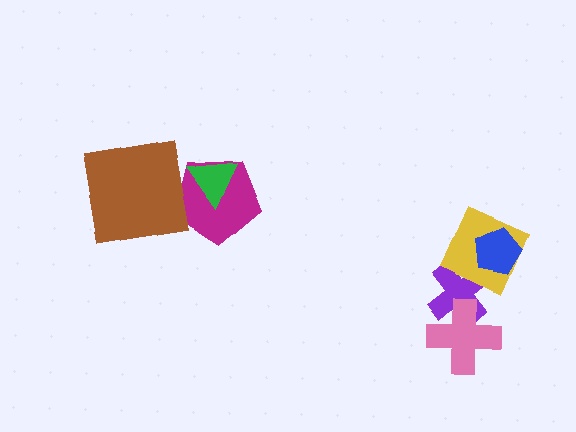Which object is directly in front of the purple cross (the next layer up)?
The yellow diamond is directly in front of the purple cross.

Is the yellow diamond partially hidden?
Yes, it is partially covered by another shape.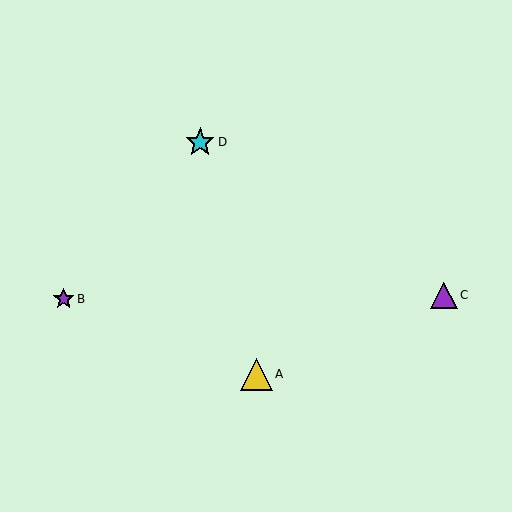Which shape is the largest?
The yellow triangle (labeled A) is the largest.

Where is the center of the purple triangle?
The center of the purple triangle is at (444, 295).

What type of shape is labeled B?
Shape B is a purple star.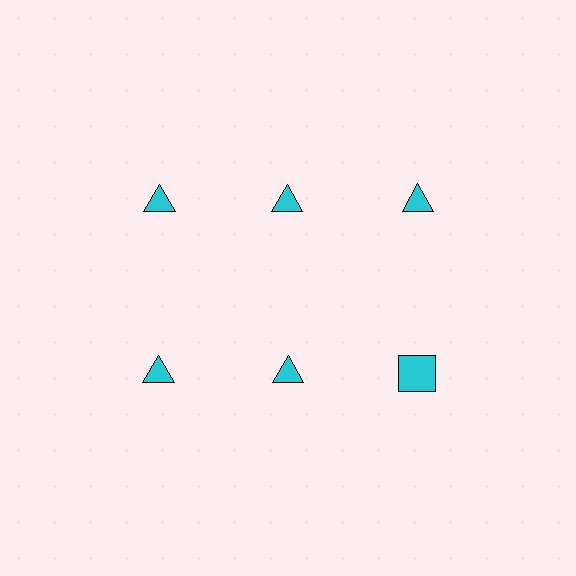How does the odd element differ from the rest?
It has a different shape: square instead of triangle.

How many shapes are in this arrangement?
There are 6 shapes arranged in a grid pattern.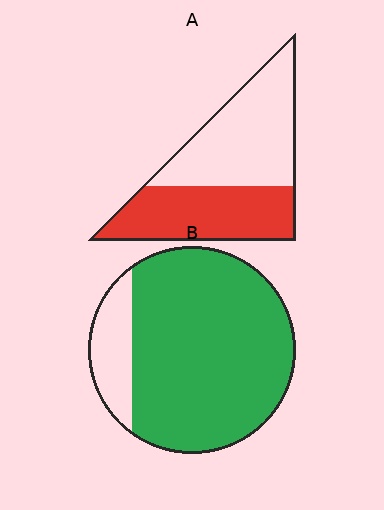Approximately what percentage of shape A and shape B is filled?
A is approximately 45% and B is approximately 85%.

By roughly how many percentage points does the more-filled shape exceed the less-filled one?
By roughly 40 percentage points (B over A).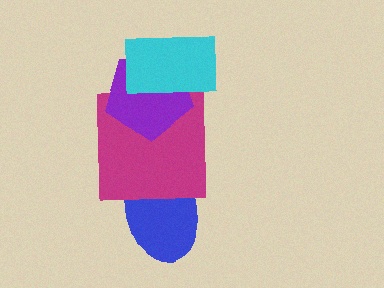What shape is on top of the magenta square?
The purple pentagon is on top of the magenta square.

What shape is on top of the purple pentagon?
The cyan rectangle is on top of the purple pentagon.